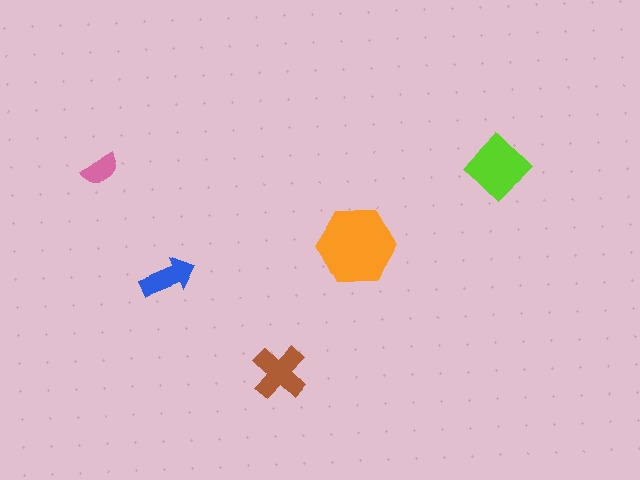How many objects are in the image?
There are 5 objects in the image.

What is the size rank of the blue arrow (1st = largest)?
4th.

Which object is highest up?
The pink semicircle is topmost.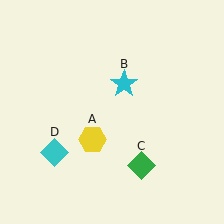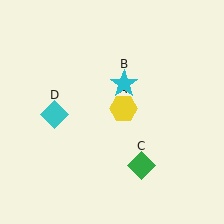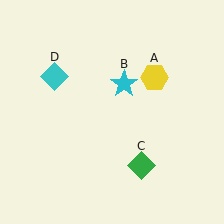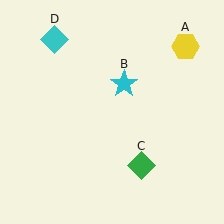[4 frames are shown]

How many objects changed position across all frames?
2 objects changed position: yellow hexagon (object A), cyan diamond (object D).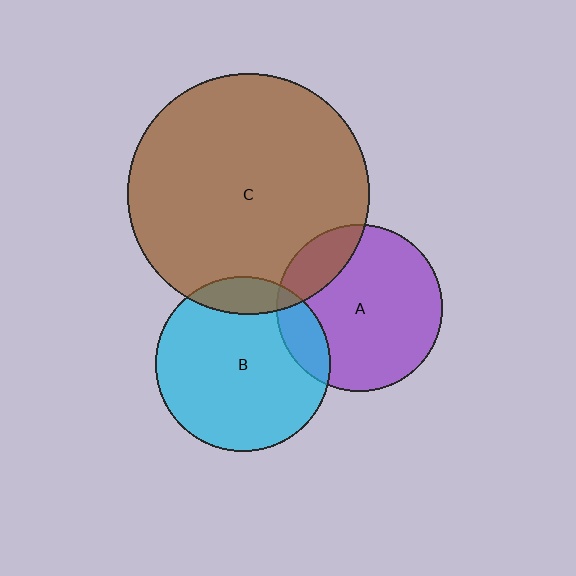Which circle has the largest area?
Circle C (brown).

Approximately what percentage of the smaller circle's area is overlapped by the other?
Approximately 15%.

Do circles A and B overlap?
Yes.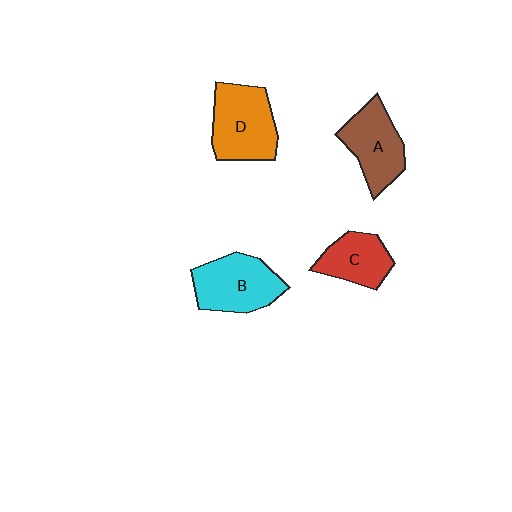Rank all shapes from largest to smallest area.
From largest to smallest: D (orange), B (cyan), A (brown), C (red).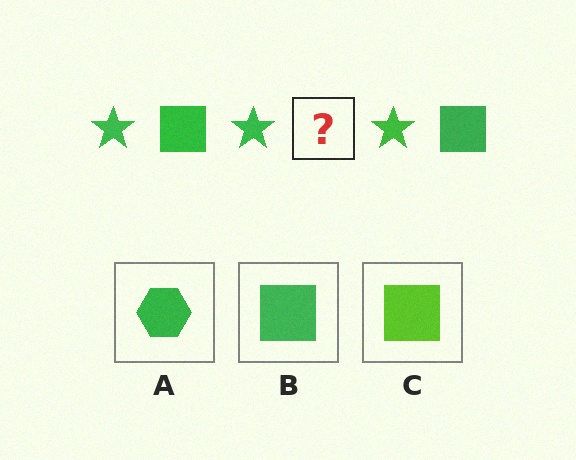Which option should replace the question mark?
Option B.